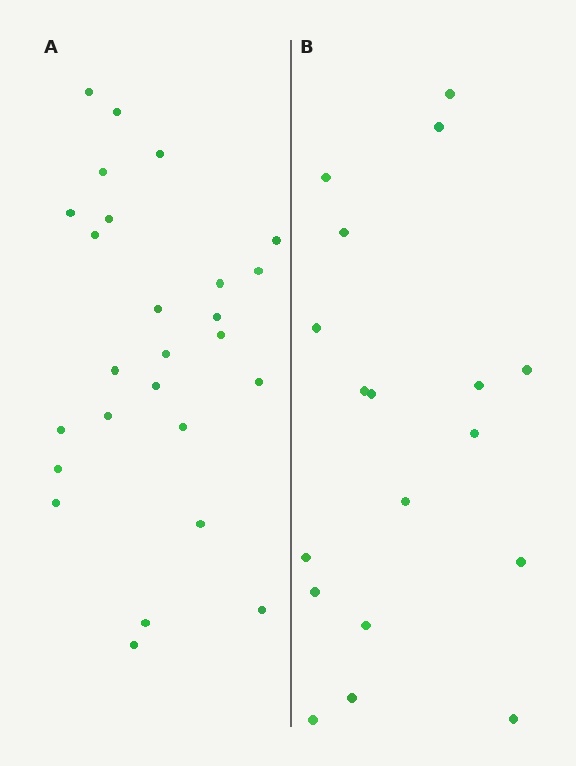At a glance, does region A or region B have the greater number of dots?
Region A (the left region) has more dots.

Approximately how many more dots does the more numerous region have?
Region A has roughly 8 or so more dots than region B.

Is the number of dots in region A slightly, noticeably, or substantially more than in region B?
Region A has noticeably more, but not dramatically so. The ratio is roughly 1.4 to 1.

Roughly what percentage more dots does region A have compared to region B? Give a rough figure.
About 45% more.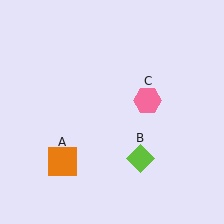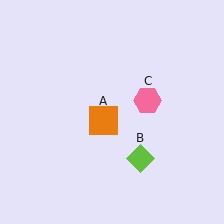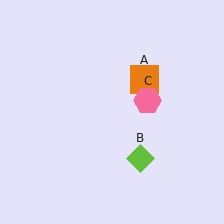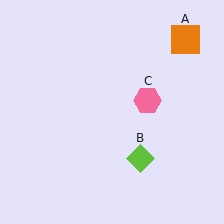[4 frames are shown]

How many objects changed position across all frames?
1 object changed position: orange square (object A).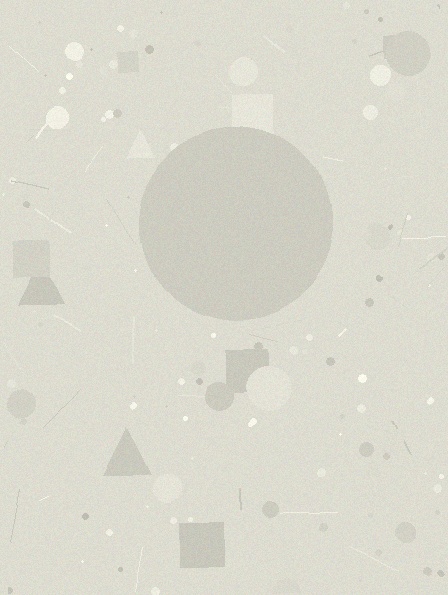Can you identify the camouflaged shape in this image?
The camouflaged shape is a circle.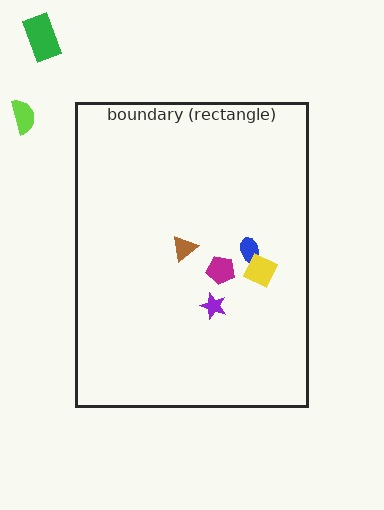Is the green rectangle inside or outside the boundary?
Outside.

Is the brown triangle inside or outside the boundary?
Inside.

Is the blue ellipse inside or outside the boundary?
Inside.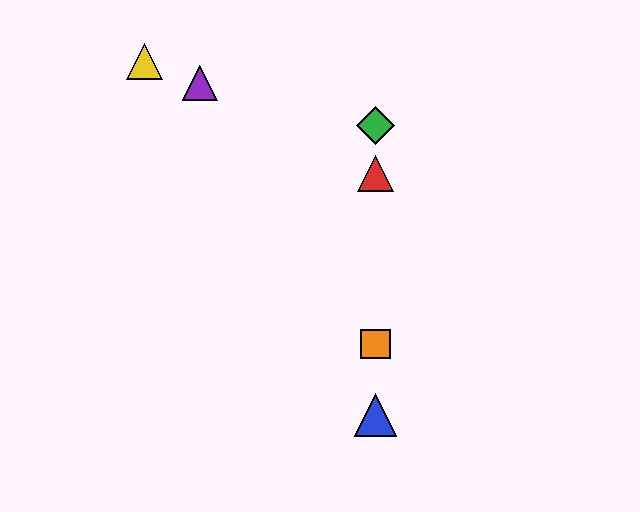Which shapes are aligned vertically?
The red triangle, the blue triangle, the green diamond, the orange square are aligned vertically.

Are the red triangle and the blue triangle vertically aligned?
Yes, both are at x≈375.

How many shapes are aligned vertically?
4 shapes (the red triangle, the blue triangle, the green diamond, the orange square) are aligned vertically.